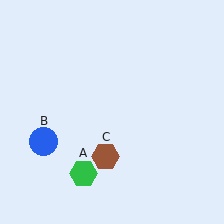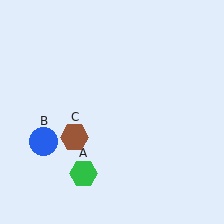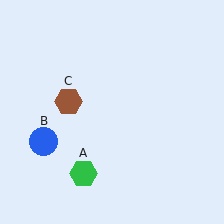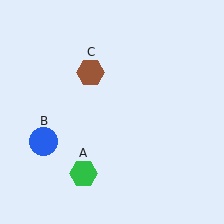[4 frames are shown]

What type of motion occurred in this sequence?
The brown hexagon (object C) rotated clockwise around the center of the scene.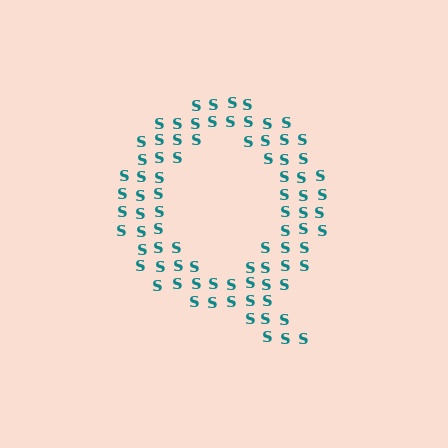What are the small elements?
The small elements are letter S's.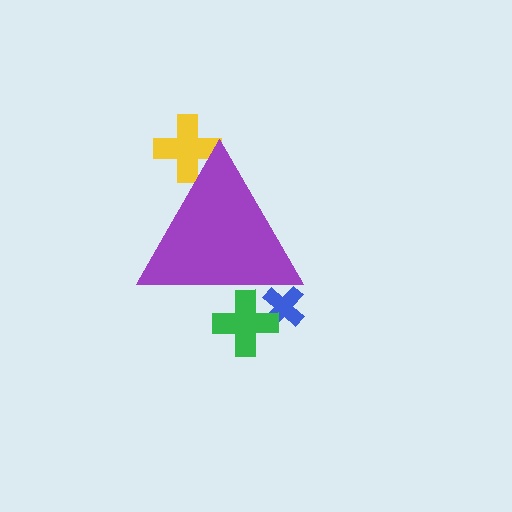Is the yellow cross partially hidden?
Yes, the yellow cross is partially hidden behind the purple triangle.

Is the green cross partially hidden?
Yes, the green cross is partially hidden behind the purple triangle.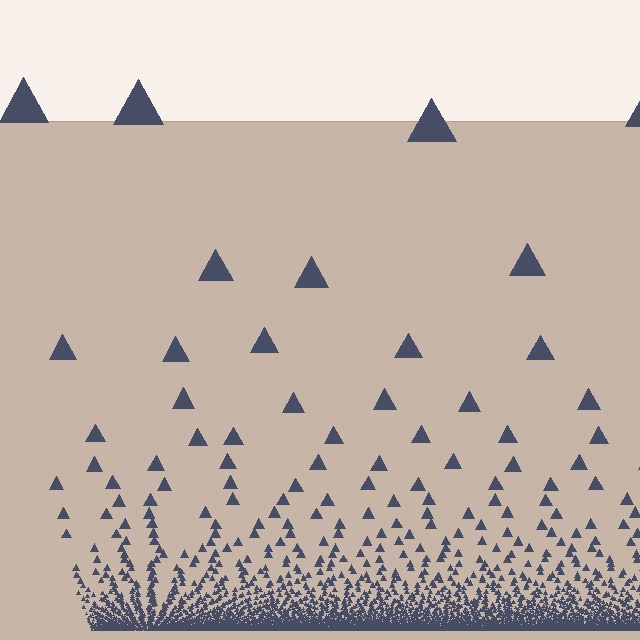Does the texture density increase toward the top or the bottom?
Density increases toward the bottom.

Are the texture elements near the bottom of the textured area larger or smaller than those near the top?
Smaller. The gradient is inverted — elements near the bottom are smaller and denser.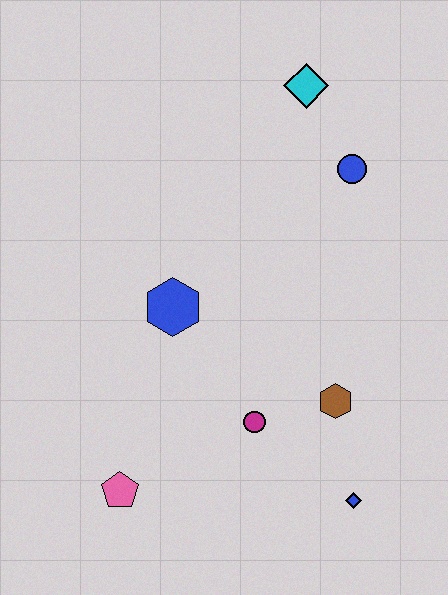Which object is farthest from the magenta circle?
The cyan diamond is farthest from the magenta circle.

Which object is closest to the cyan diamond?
The blue circle is closest to the cyan diamond.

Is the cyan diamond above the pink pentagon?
Yes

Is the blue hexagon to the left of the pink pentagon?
No